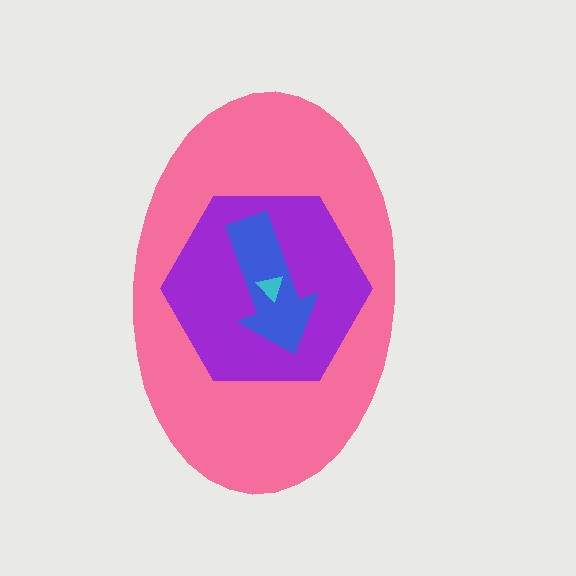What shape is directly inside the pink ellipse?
The purple hexagon.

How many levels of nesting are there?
4.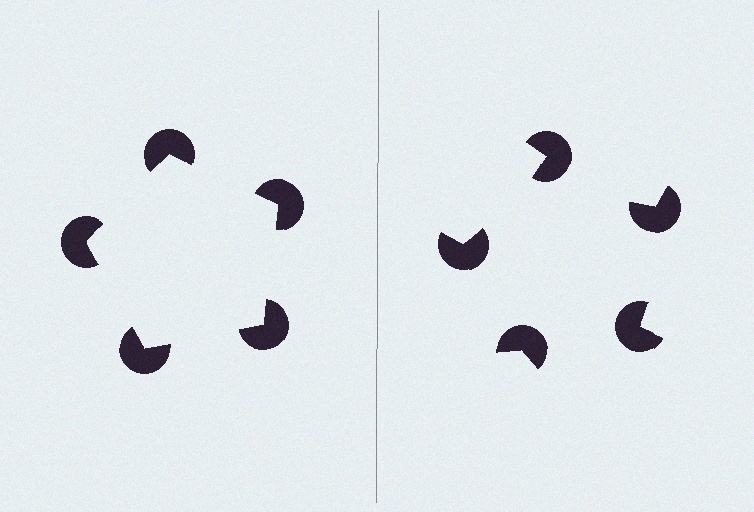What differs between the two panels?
The pac-man discs are positioned identically on both sides; only the wedge orientations differ. On the left they align to a pentagon; on the right they are misaligned.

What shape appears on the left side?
An illusory pentagon.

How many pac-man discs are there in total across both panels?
10 — 5 on each side.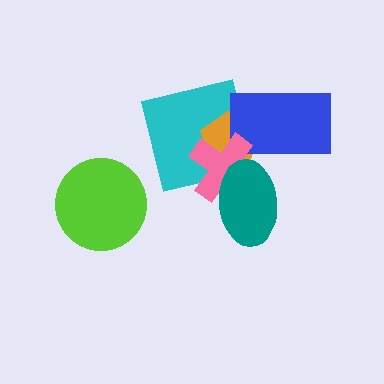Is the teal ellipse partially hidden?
No, no other shape covers it.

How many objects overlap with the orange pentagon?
4 objects overlap with the orange pentagon.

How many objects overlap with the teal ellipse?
2 objects overlap with the teal ellipse.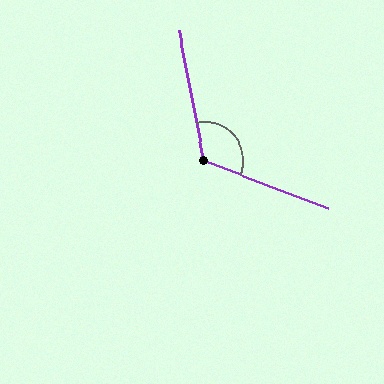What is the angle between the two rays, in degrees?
Approximately 122 degrees.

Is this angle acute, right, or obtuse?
It is obtuse.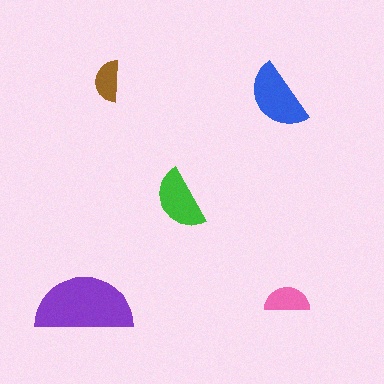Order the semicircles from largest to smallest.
the purple one, the blue one, the green one, the pink one, the brown one.